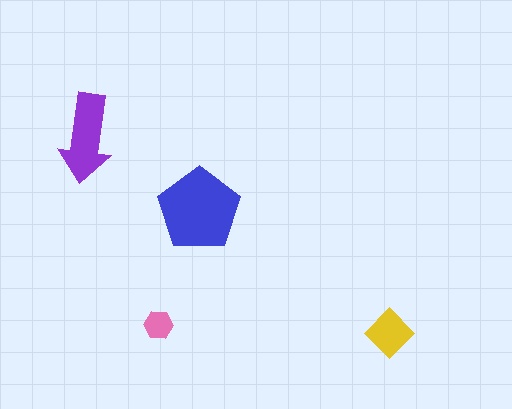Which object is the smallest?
The pink hexagon.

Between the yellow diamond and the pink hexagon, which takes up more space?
The yellow diamond.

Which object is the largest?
The blue pentagon.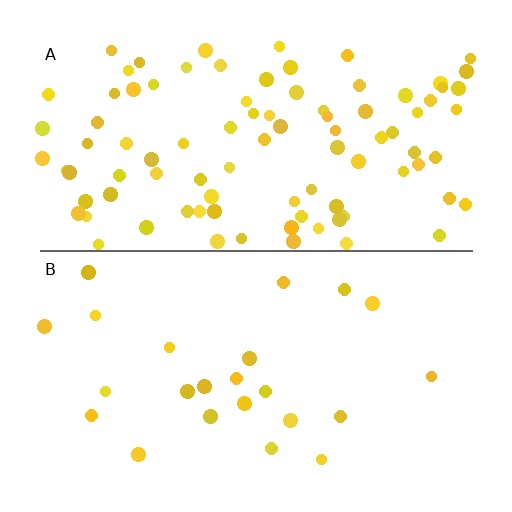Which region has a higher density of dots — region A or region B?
A (the top).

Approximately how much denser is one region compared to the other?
Approximately 3.9× — region A over region B.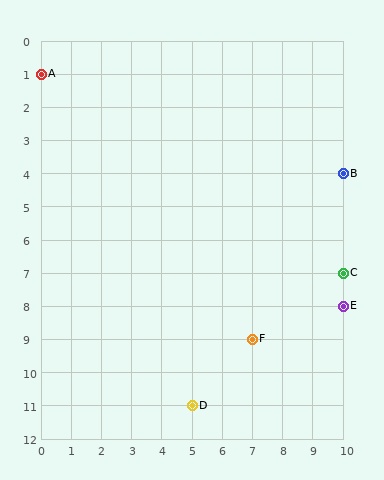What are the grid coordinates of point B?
Point B is at grid coordinates (10, 4).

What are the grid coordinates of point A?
Point A is at grid coordinates (0, 1).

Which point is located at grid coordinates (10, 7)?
Point C is at (10, 7).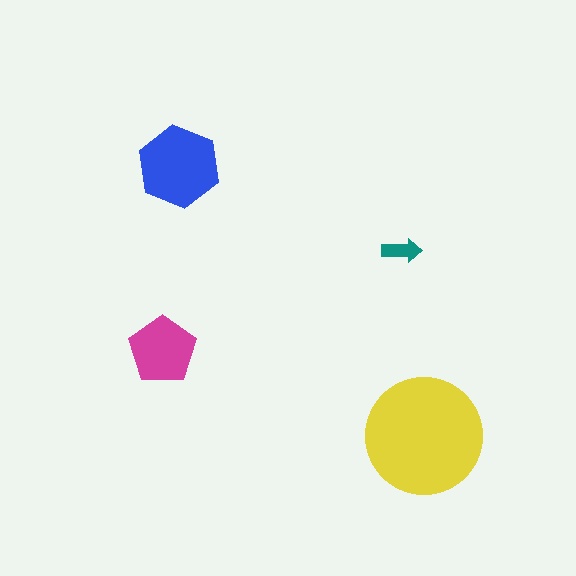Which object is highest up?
The blue hexagon is topmost.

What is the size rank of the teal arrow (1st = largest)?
4th.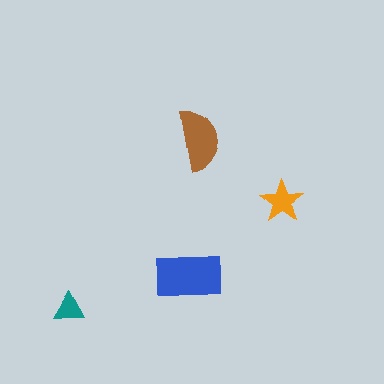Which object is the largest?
The blue rectangle.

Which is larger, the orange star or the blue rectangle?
The blue rectangle.